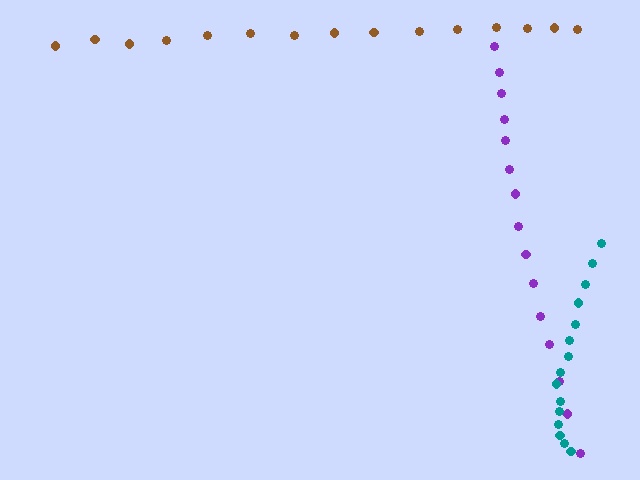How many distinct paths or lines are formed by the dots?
There are 3 distinct paths.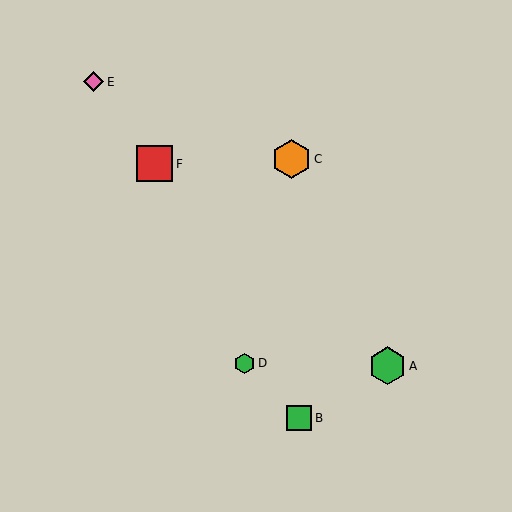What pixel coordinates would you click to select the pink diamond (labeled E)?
Click at (94, 82) to select the pink diamond E.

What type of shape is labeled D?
Shape D is a green hexagon.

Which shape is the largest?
The orange hexagon (labeled C) is the largest.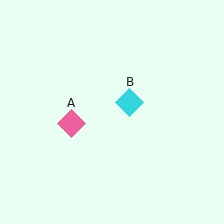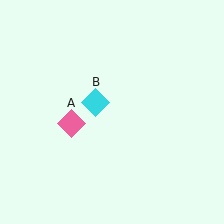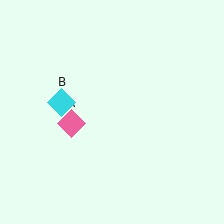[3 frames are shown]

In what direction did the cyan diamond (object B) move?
The cyan diamond (object B) moved left.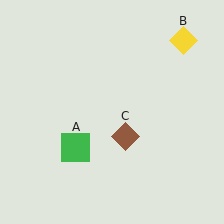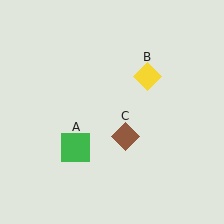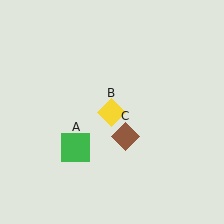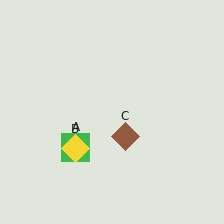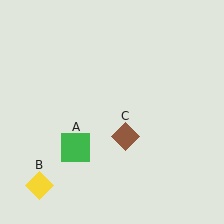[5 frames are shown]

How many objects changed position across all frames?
1 object changed position: yellow diamond (object B).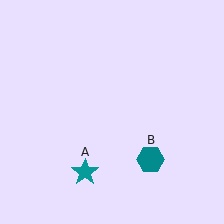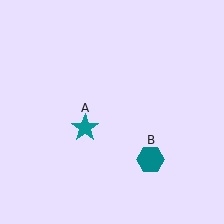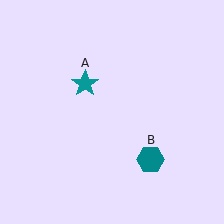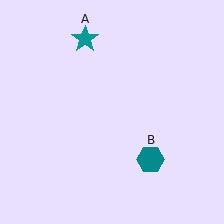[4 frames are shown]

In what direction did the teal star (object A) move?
The teal star (object A) moved up.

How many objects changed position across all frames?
1 object changed position: teal star (object A).